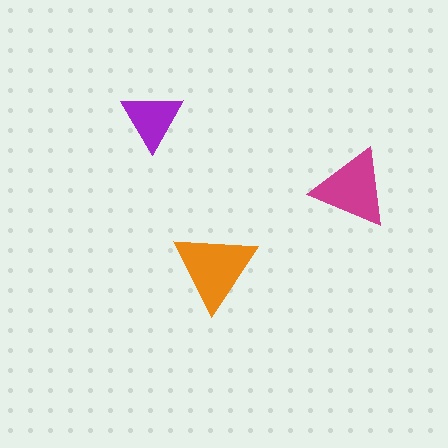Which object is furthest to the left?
The purple triangle is leftmost.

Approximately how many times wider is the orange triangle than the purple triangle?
About 1.5 times wider.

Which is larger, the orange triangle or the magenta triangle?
The orange one.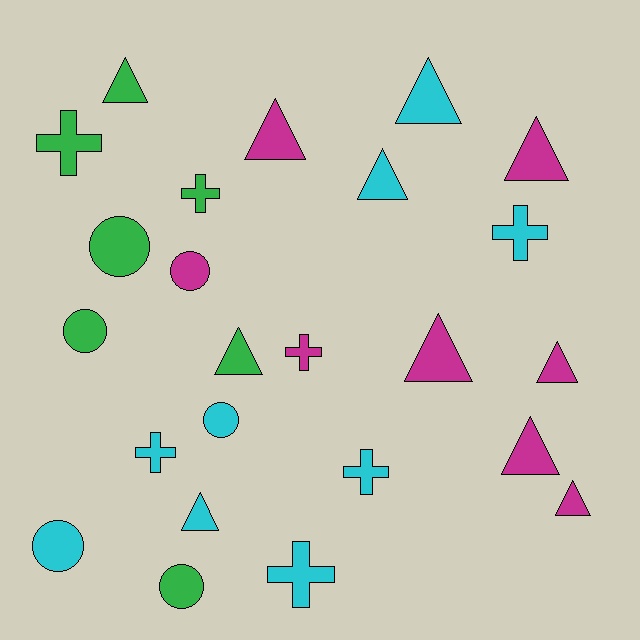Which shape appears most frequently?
Triangle, with 11 objects.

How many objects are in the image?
There are 24 objects.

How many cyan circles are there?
There are 2 cyan circles.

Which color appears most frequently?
Cyan, with 9 objects.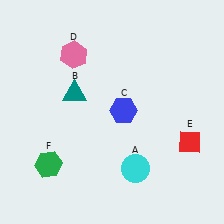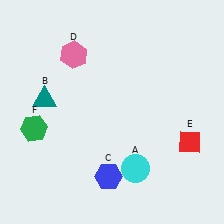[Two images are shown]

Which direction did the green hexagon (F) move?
The green hexagon (F) moved up.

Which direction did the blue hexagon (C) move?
The blue hexagon (C) moved down.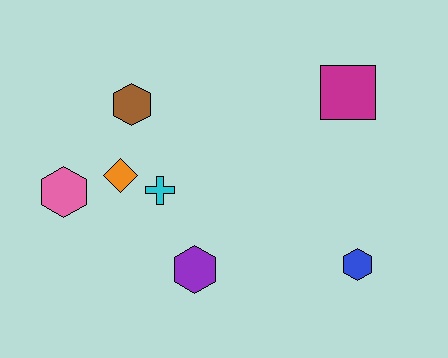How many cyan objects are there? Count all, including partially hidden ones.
There is 1 cyan object.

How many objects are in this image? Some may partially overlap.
There are 7 objects.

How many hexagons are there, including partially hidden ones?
There are 4 hexagons.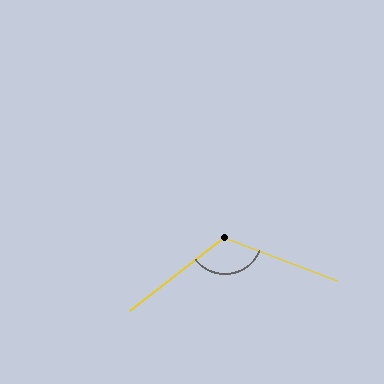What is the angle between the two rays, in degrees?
Approximately 122 degrees.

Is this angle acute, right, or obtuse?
It is obtuse.